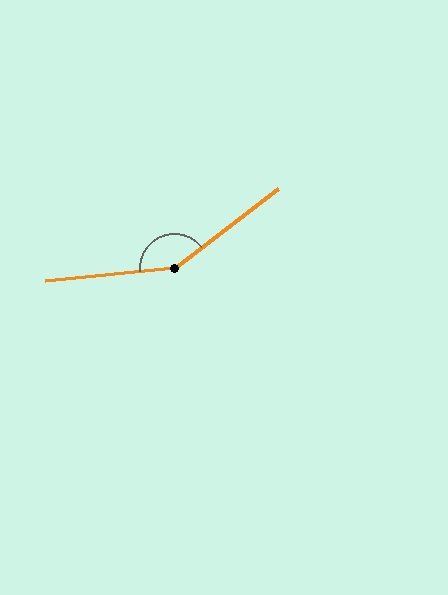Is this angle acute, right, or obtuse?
It is obtuse.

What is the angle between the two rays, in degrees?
Approximately 148 degrees.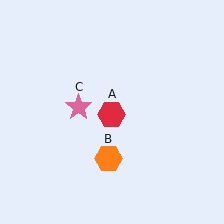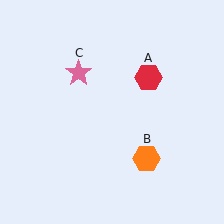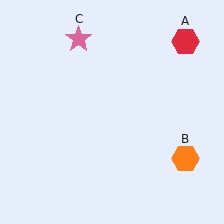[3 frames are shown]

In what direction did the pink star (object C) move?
The pink star (object C) moved up.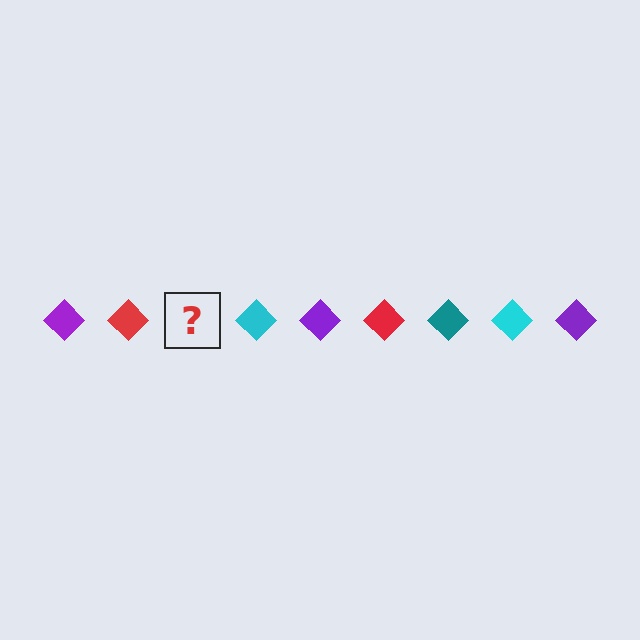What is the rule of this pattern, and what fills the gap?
The rule is that the pattern cycles through purple, red, teal, cyan diamonds. The gap should be filled with a teal diamond.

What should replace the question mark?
The question mark should be replaced with a teal diamond.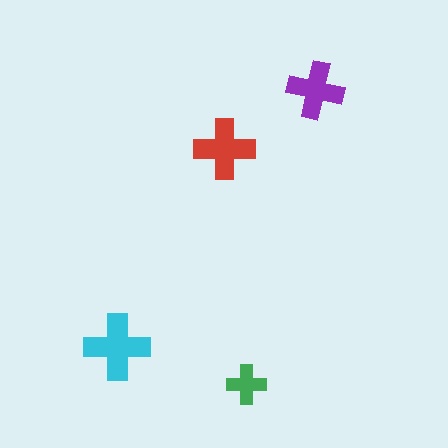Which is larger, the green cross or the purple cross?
The purple one.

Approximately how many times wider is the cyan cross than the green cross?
About 1.5 times wider.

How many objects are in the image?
There are 4 objects in the image.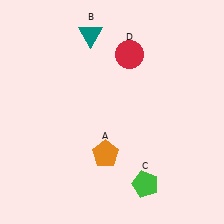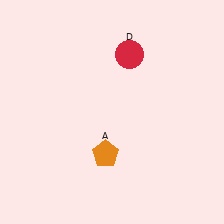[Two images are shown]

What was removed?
The teal triangle (B), the green pentagon (C) were removed in Image 2.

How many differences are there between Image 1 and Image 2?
There are 2 differences between the two images.